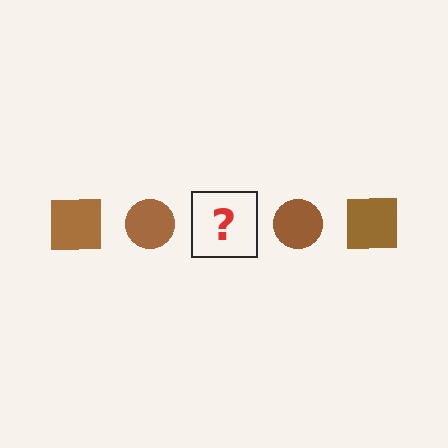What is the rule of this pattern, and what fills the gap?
The rule is that the pattern cycles through square, circle shapes in brown. The gap should be filled with a brown square.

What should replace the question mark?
The question mark should be replaced with a brown square.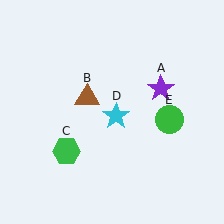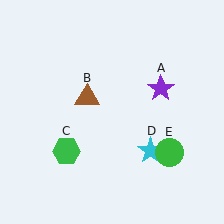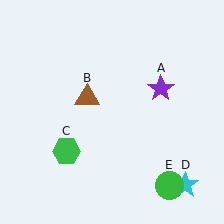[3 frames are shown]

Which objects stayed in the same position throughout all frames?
Purple star (object A) and brown triangle (object B) and green hexagon (object C) remained stationary.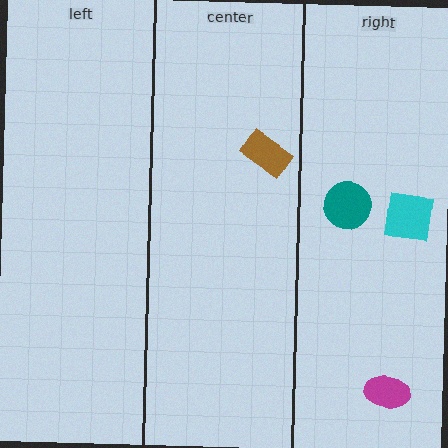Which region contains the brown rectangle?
The center region.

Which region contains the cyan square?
The right region.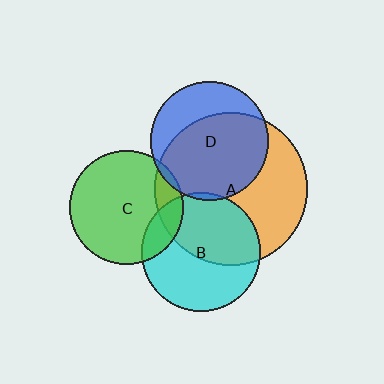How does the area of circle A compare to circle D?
Approximately 1.7 times.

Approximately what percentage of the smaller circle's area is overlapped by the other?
Approximately 5%.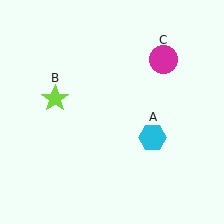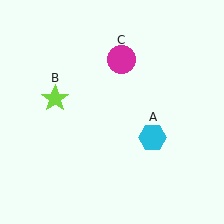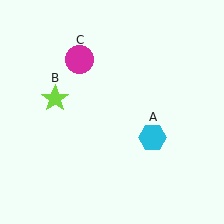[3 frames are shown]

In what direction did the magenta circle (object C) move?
The magenta circle (object C) moved left.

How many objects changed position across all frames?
1 object changed position: magenta circle (object C).